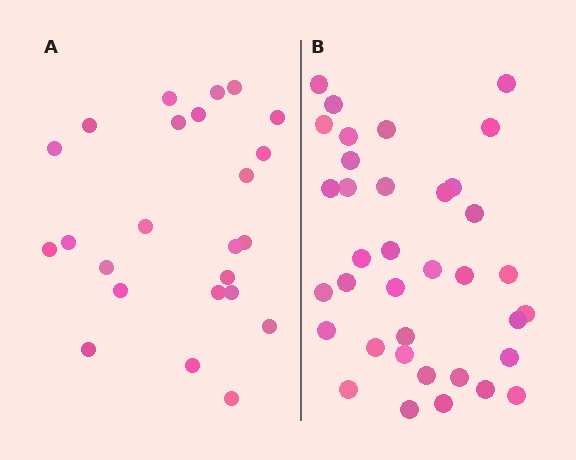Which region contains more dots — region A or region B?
Region B (the right region) has more dots.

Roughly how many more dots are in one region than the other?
Region B has roughly 12 or so more dots than region A.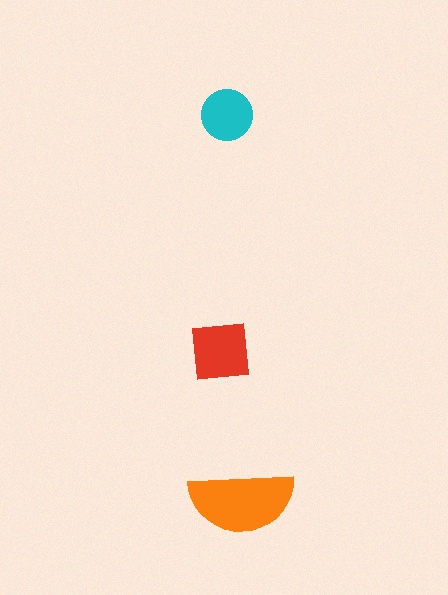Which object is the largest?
The orange semicircle.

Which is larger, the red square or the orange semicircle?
The orange semicircle.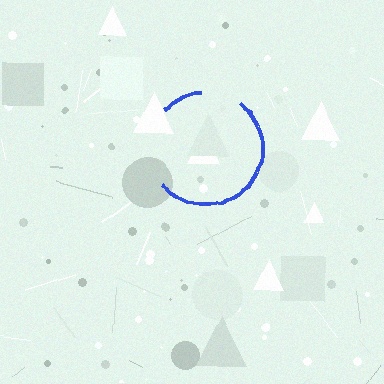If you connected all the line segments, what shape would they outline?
They would outline a circle.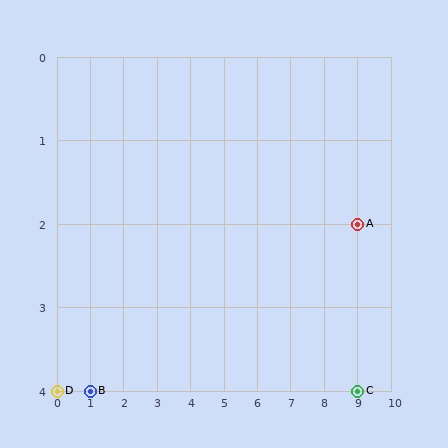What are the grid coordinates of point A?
Point A is at grid coordinates (9, 2).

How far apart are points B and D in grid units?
Points B and D are 1 column apart.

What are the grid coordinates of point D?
Point D is at grid coordinates (0, 4).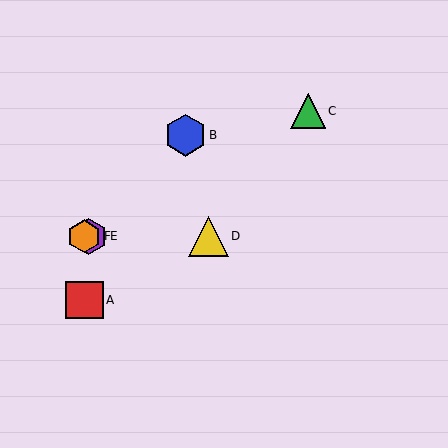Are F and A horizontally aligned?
No, F is at y≈236 and A is at y≈300.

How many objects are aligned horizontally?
3 objects (D, E, F) are aligned horizontally.